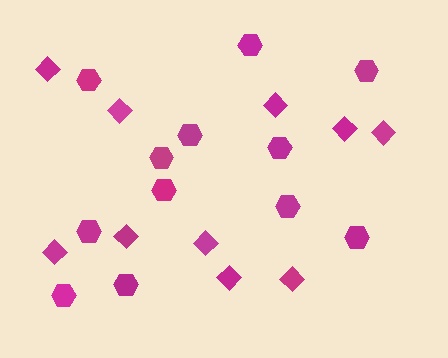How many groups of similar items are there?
There are 2 groups: one group of diamonds (10) and one group of hexagons (12).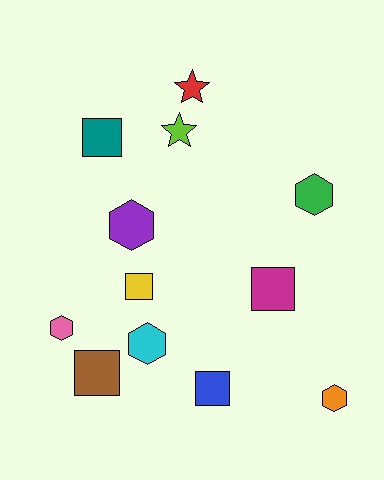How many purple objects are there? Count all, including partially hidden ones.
There is 1 purple object.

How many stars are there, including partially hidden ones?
There are 2 stars.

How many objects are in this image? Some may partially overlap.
There are 12 objects.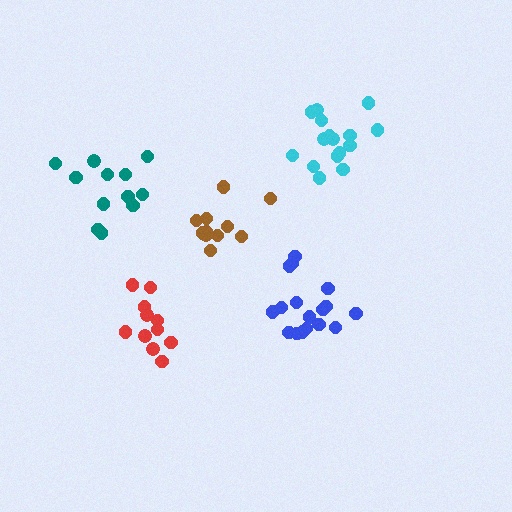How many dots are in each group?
Group 1: 17 dots, Group 2: 11 dots, Group 3: 16 dots, Group 4: 12 dots, Group 5: 11 dots (67 total).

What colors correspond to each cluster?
The clusters are colored: blue, brown, cyan, teal, red.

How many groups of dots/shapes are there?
There are 5 groups.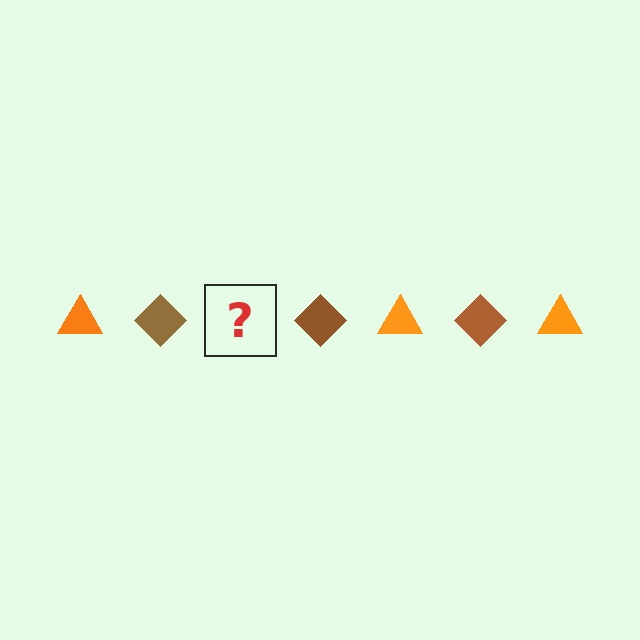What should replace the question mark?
The question mark should be replaced with an orange triangle.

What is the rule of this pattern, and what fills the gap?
The rule is that the pattern alternates between orange triangle and brown diamond. The gap should be filled with an orange triangle.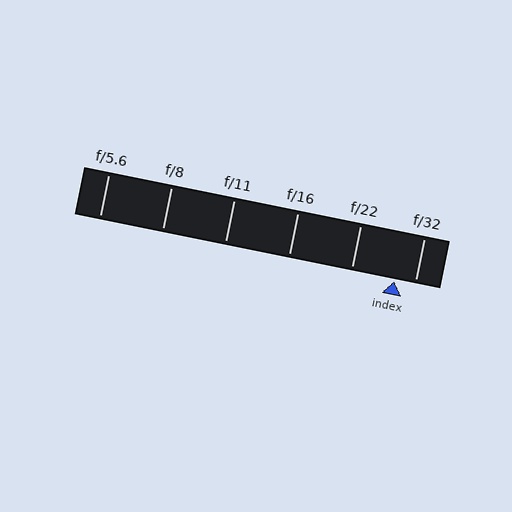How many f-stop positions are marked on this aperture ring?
There are 6 f-stop positions marked.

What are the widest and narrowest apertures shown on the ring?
The widest aperture shown is f/5.6 and the narrowest is f/32.